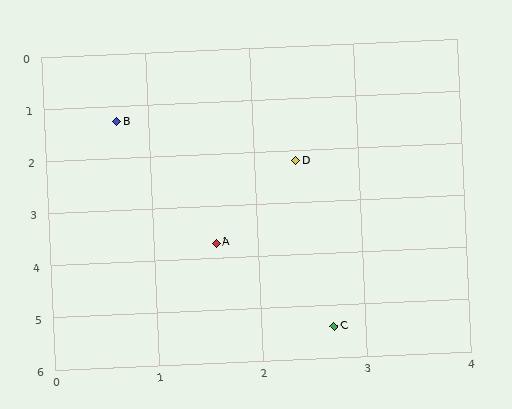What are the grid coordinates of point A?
Point A is at approximately (1.6, 3.7).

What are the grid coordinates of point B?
Point B is at approximately (0.7, 1.3).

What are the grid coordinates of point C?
Point C is at approximately (2.7, 5.4).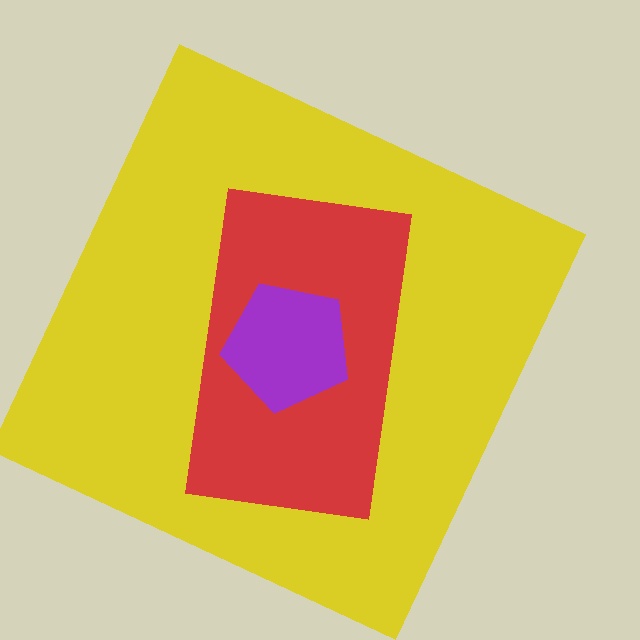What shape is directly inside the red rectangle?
The purple pentagon.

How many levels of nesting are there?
3.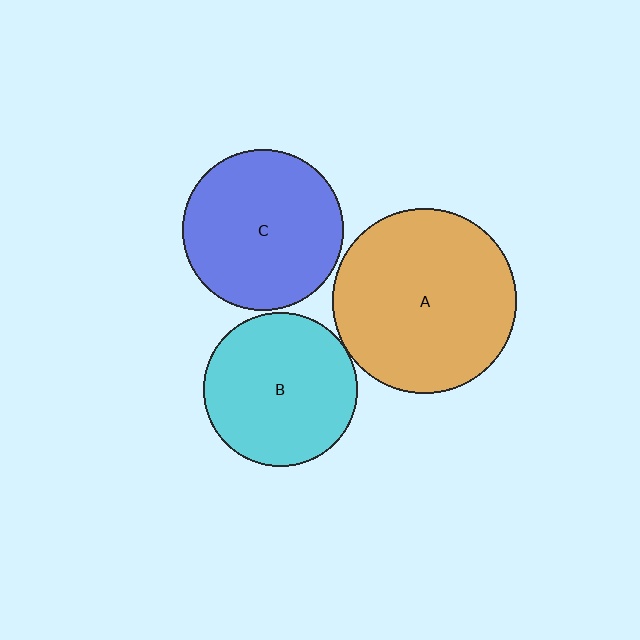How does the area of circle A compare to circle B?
Approximately 1.4 times.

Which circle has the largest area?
Circle A (orange).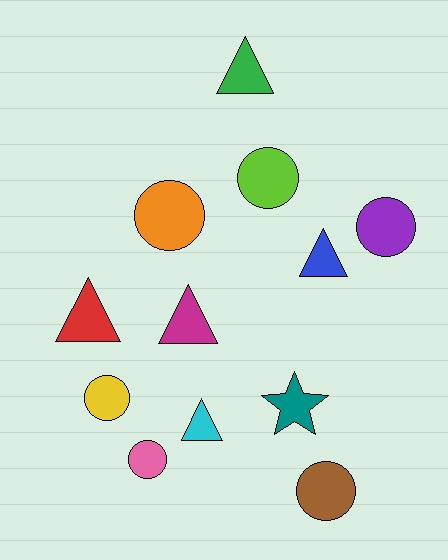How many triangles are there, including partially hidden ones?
There are 5 triangles.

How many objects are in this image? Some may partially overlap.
There are 12 objects.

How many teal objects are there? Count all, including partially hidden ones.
There is 1 teal object.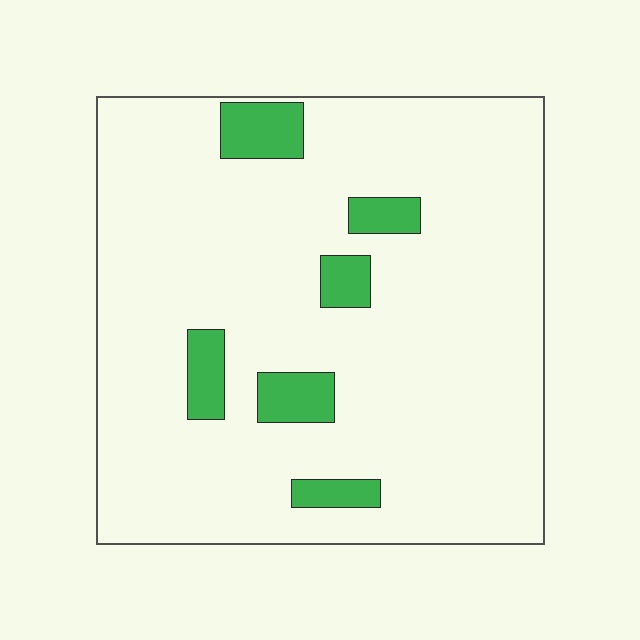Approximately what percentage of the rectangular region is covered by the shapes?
Approximately 10%.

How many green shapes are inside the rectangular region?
6.